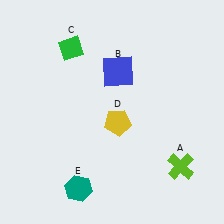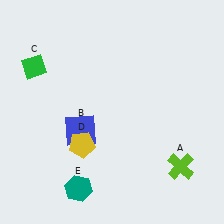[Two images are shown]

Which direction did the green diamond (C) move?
The green diamond (C) moved left.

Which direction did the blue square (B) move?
The blue square (B) moved down.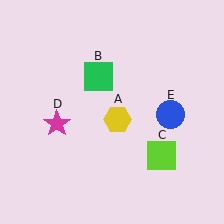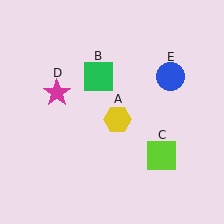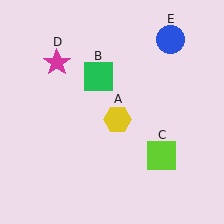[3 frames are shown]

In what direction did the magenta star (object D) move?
The magenta star (object D) moved up.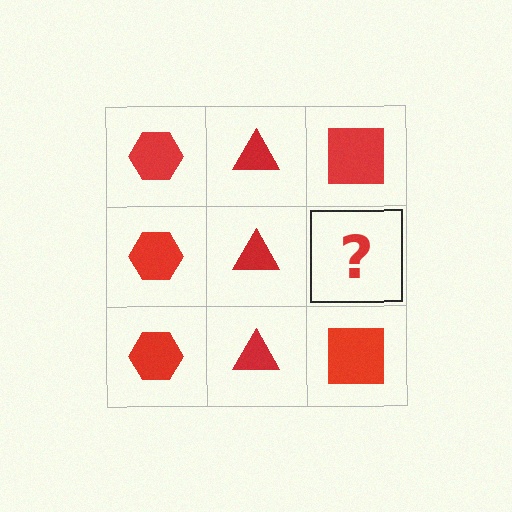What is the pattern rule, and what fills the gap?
The rule is that each column has a consistent shape. The gap should be filled with a red square.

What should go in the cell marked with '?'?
The missing cell should contain a red square.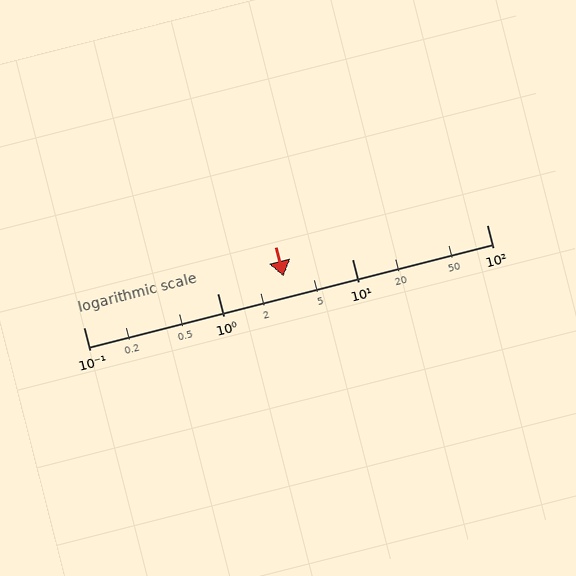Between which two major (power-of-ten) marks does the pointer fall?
The pointer is between 1 and 10.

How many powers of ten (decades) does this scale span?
The scale spans 3 decades, from 0.1 to 100.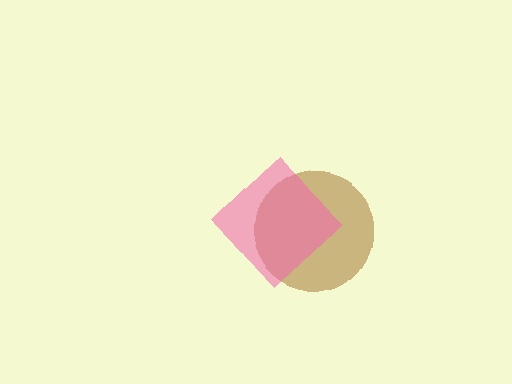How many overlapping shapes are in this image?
There are 2 overlapping shapes in the image.